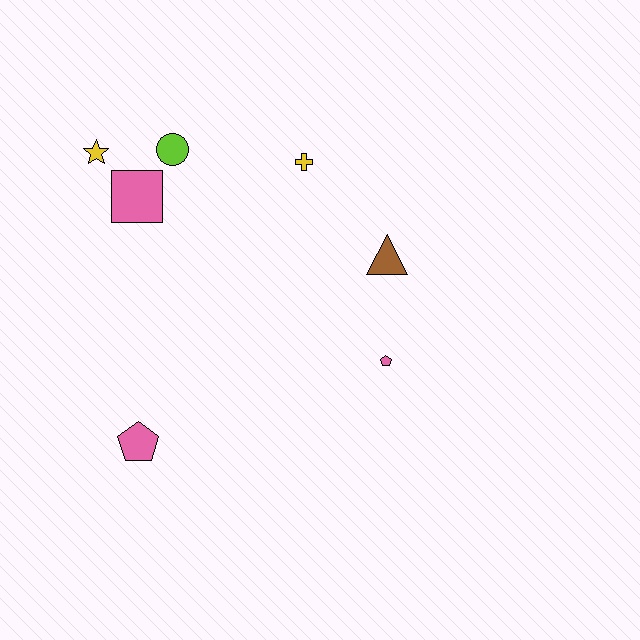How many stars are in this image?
There is 1 star.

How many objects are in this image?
There are 7 objects.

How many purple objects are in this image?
There are no purple objects.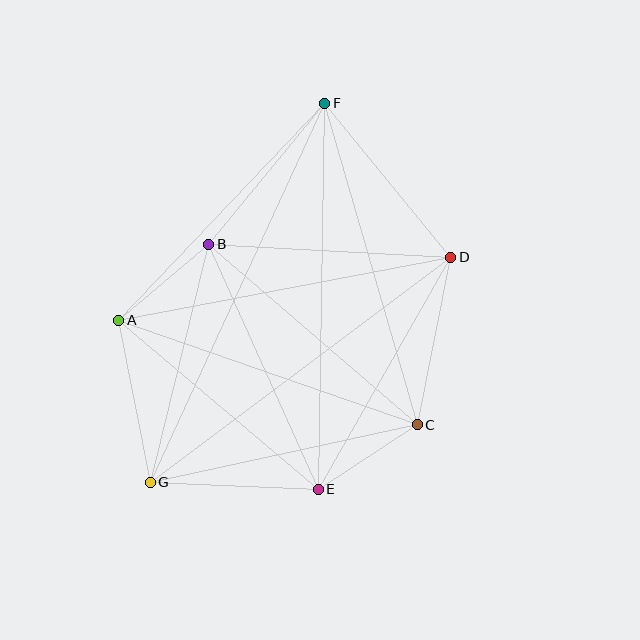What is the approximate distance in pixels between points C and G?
The distance between C and G is approximately 273 pixels.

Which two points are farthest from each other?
Points F and G are farthest from each other.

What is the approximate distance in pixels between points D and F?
The distance between D and F is approximately 199 pixels.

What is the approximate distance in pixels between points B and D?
The distance between B and D is approximately 242 pixels.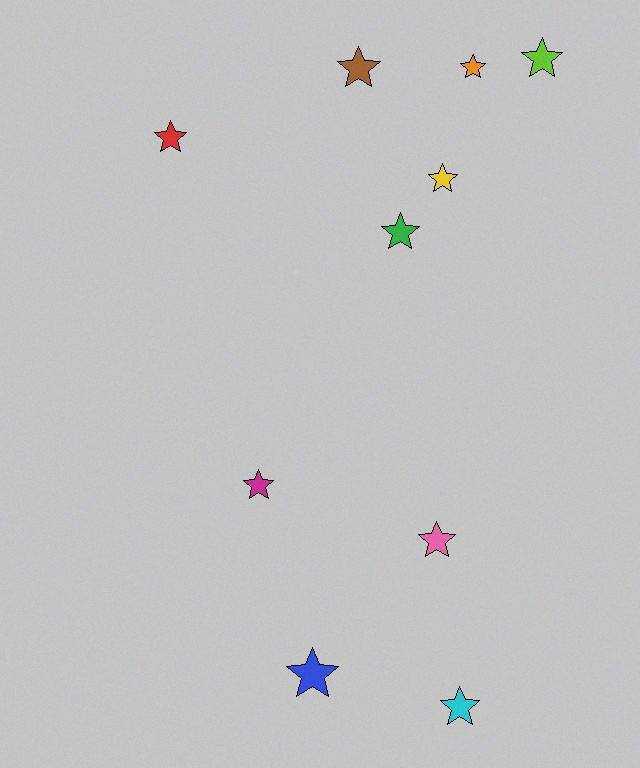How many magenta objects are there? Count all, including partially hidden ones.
There is 1 magenta object.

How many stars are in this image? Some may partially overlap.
There are 10 stars.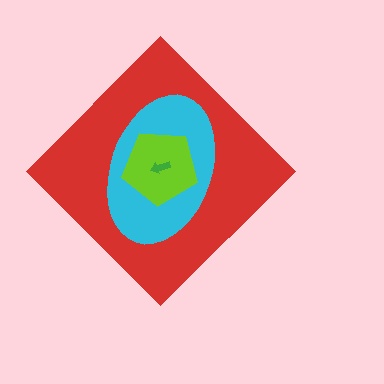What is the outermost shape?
The red diamond.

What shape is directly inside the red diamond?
The cyan ellipse.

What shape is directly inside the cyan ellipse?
The lime pentagon.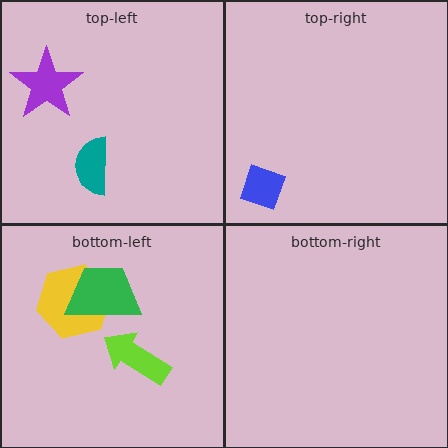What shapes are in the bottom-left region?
The lime arrow, the yellow hexagon, the green trapezoid.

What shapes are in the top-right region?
The blue diamond.